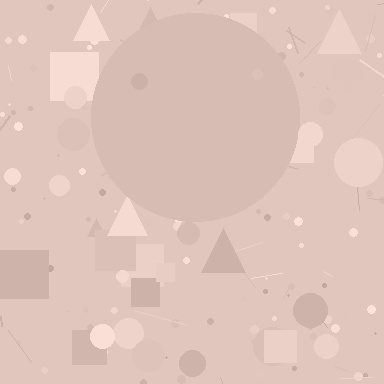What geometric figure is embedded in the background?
A circle is embedded in the background.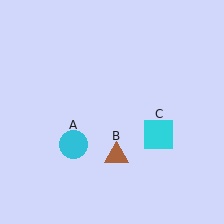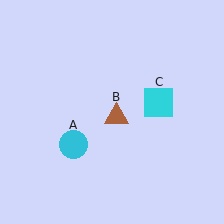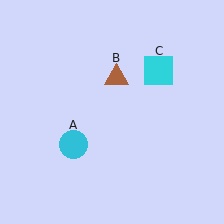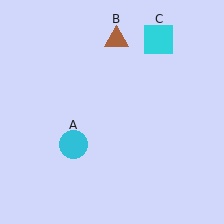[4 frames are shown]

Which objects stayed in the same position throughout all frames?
Cyan circle (object A) remained stationary.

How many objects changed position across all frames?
2 objects changed position: brown triangle (object B), cyan square (object C).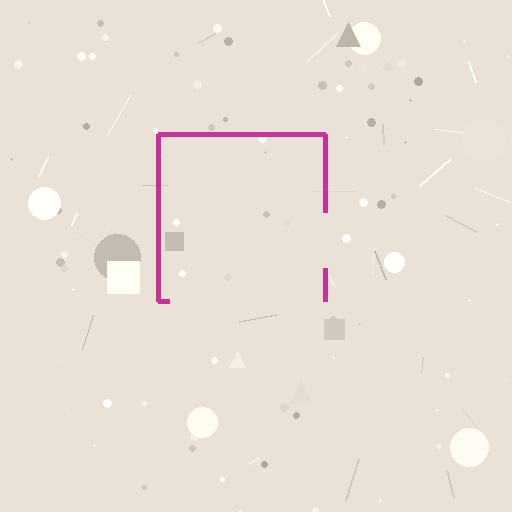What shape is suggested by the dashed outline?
The dashed outline suggests a square.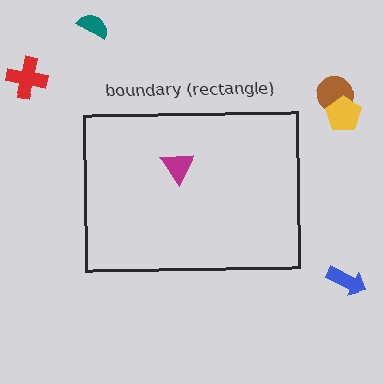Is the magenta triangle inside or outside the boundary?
Inside.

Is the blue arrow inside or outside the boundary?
Outside.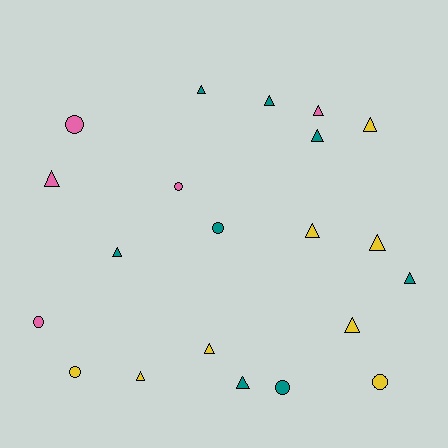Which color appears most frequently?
Yellow, with 8 objects.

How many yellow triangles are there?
There are 6 yellow triangles.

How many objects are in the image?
There are 21 objects.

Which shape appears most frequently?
Triangle, with 14 objects.